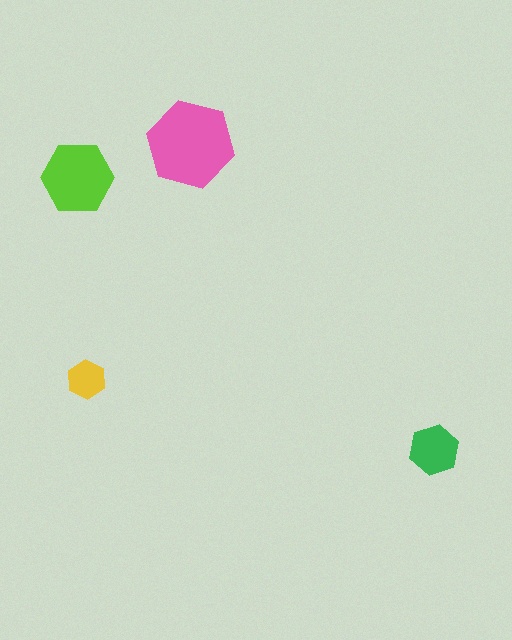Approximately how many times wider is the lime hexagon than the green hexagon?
About 1.5 times wider.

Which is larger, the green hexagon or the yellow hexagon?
The green one.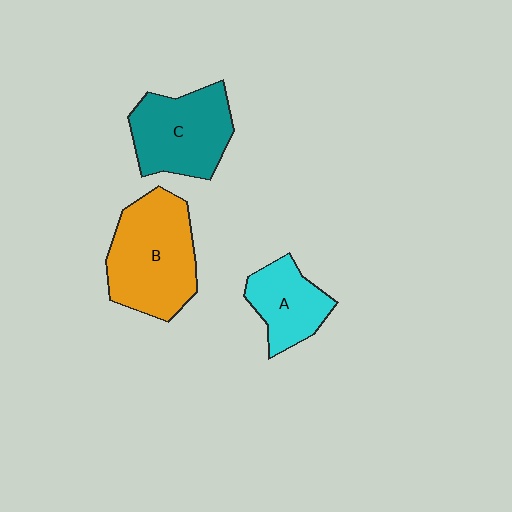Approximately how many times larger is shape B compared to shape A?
Approximately 1.8 times.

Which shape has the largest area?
Shape B (orange).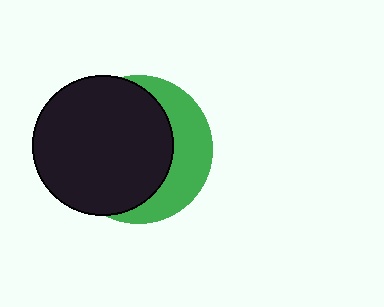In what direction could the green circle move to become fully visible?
The green circle could move right. That would shift it out from behind the black circle entirely.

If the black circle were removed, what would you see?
You would see the complete green circle.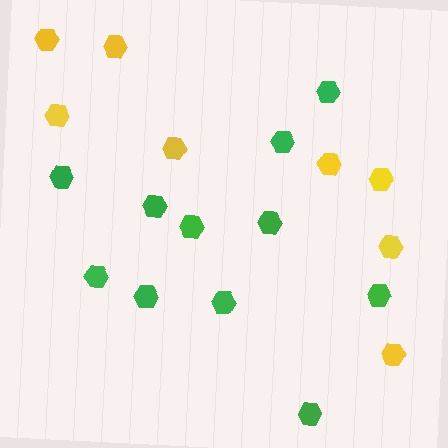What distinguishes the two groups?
There are 2 groups: one group of yellow hexagons (8) and one group of green hexagons (11).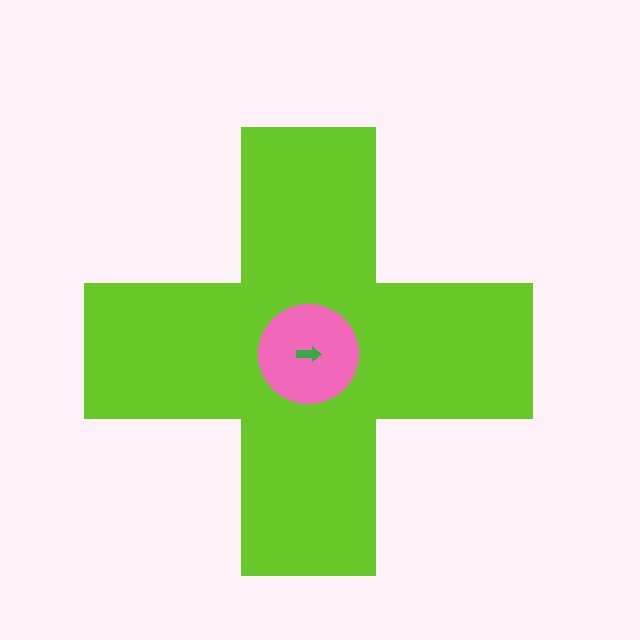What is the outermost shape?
The lime cross.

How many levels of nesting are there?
3.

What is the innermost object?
The green arrow.